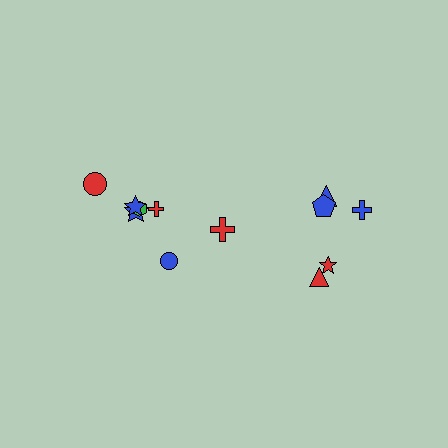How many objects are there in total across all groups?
There are 12 objects.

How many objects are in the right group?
There are 5 objects.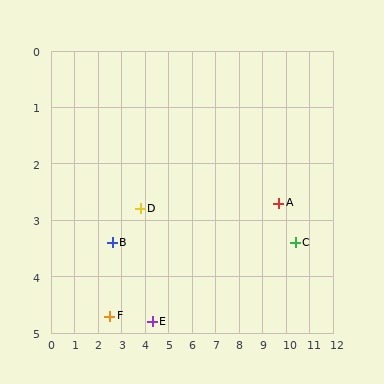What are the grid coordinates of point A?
Point A is at approximately (9.7, 2.7).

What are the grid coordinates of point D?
Point D is at approximately (3.8, 2.8).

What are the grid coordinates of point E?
Point E is at approximately (4.3, 4.8).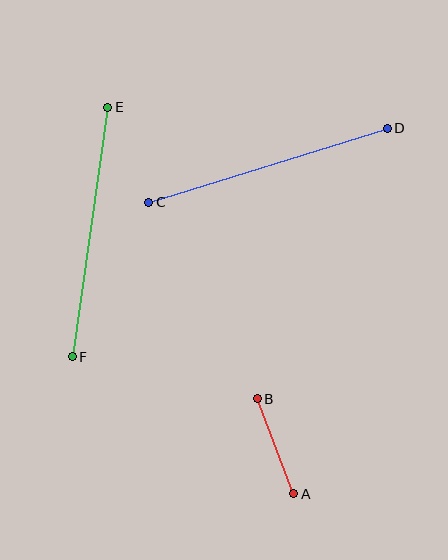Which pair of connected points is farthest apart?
Points E and F are farthest apart.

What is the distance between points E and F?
The distance is approximately 252 pixels.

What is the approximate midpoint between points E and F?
The midpoint is at approximately (90, 232) pixels.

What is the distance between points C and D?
The distance is approximately 249 pixels.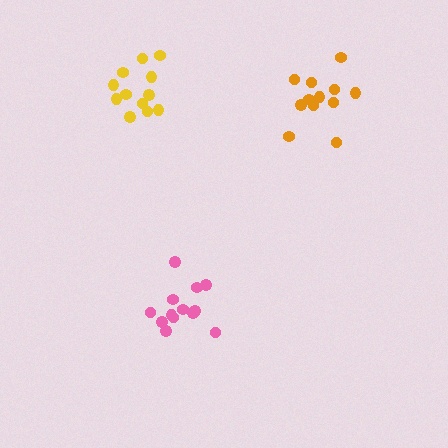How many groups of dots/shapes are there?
There are 3 groups.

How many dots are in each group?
Group 1: 13 dots, Group 2: 12 dots, Group 3: 12 dots (37 total).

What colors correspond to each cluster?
The clusters are colored: pink, orange, yellow.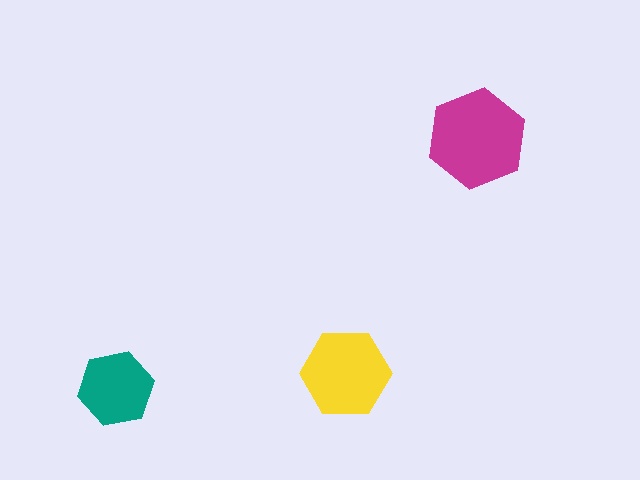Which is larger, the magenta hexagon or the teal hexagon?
The magenta one.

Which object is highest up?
The magenta hexagon is topmost.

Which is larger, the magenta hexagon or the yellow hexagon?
The magenta one.